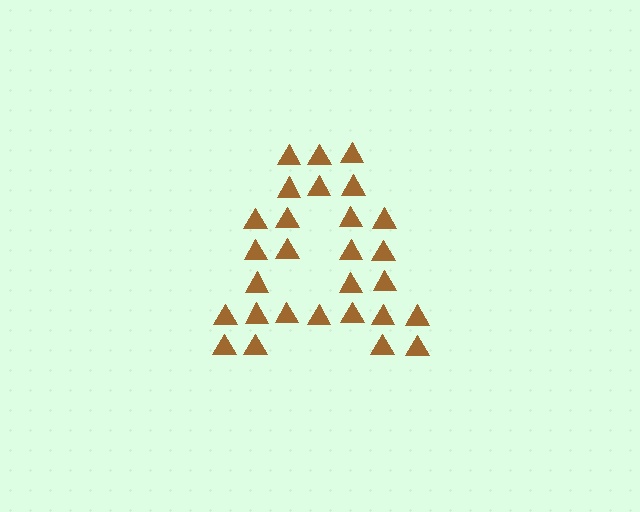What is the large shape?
The large shape is the letter A.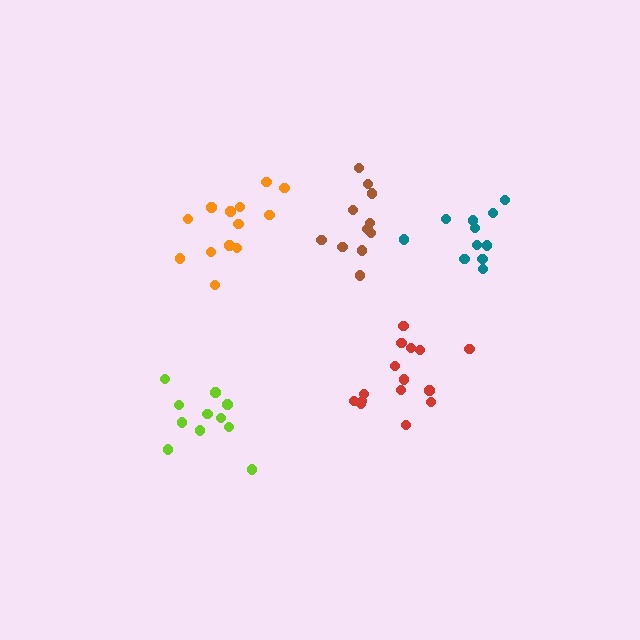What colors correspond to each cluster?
The clusters are colored: lime, brown, orange, red, teal.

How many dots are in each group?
Group 1: 11 dots, Group 2: 11 dots, Group 3: 13 dots, Group 4: 15 dots, Group 5: 11 dots (61 total).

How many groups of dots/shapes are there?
There are 5 groups.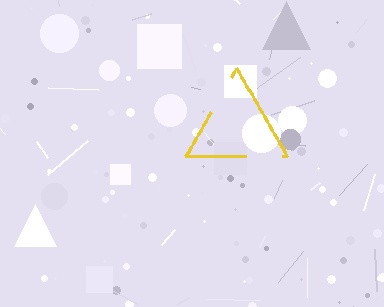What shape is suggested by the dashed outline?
The dashed outline suggests a triangle.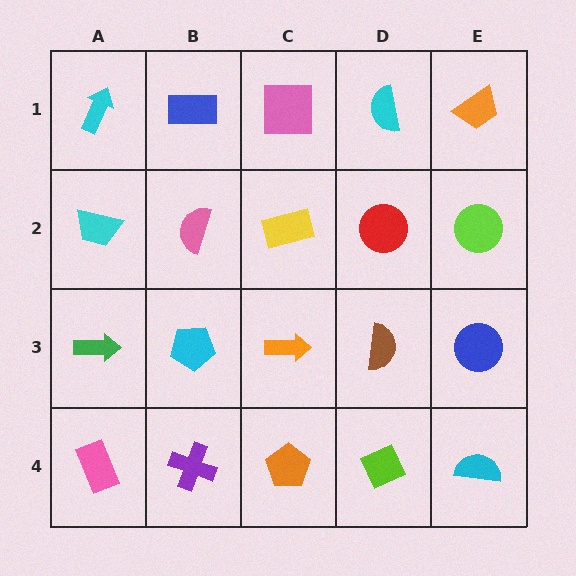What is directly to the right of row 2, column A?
A pink semicircle.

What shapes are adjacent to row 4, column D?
A brown semicircle (row 3, column D), an orange pentagon (row 4, column C), a cyan semicircle (row 4, column E).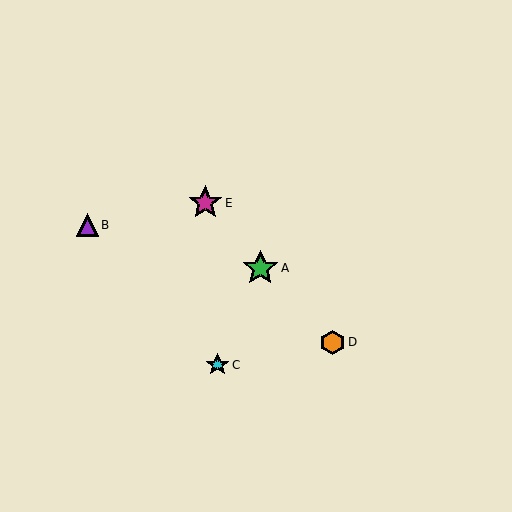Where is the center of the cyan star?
The center of the cyan star is at (218, 365).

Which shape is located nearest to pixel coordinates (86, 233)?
The purple triangle (labeled B) at (87, 225) is nearest to that location.